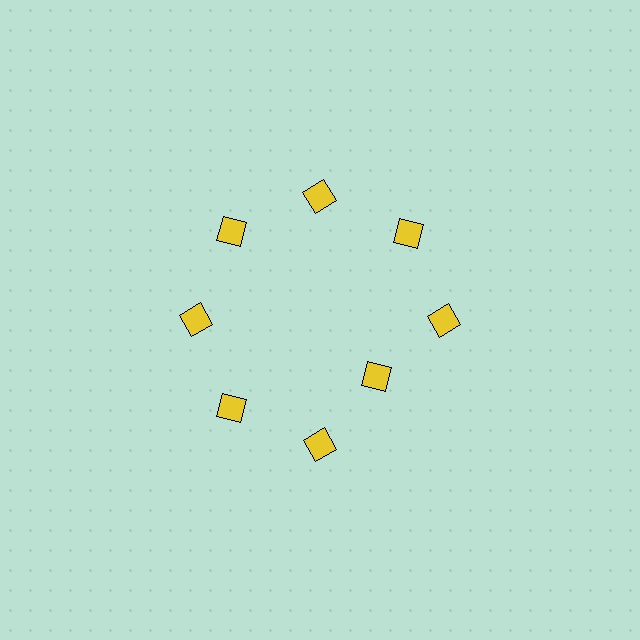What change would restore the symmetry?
The symmetry would be restored by moving it outward, back onto the ring so that all 8 diamonds sit at equal angles and equal distance from the center.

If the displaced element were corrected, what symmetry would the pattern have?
It would have 8-fold rotational symmetry — the pattern would map onto itself every 45 degrees.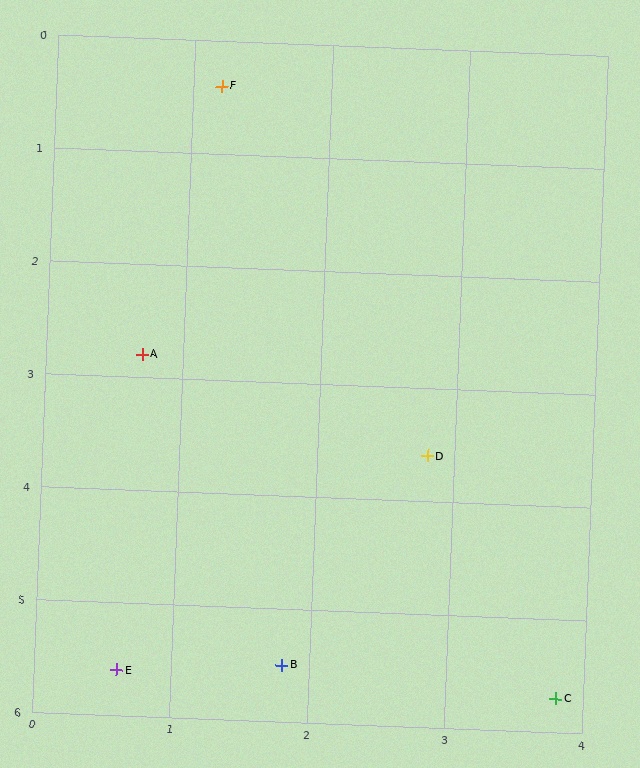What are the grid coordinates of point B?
Point B is at approximately (1.8, 5.5).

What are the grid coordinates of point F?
Point F is at approximately (1.2, 0.4).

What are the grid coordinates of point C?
Point C is at approximately (3.8, 5.7).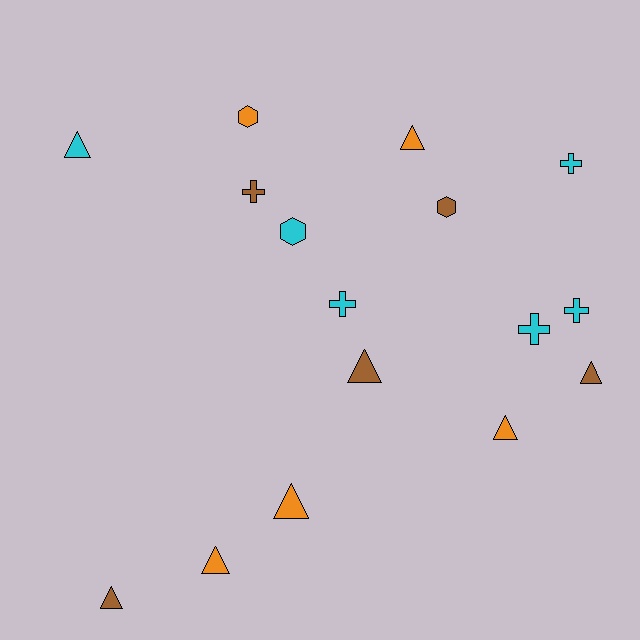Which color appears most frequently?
Cyan, with 6 objects.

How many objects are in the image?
There are 16 objects.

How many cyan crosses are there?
There are 4 cyan crosses.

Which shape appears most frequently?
Triangle, with 8 objects.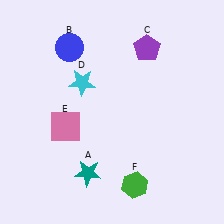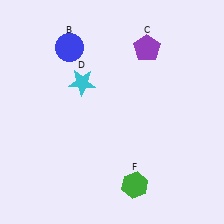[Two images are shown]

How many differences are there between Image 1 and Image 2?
There are 2 differences between the two images.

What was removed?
The teal star (A), the pink square (E) were removed in Image 2.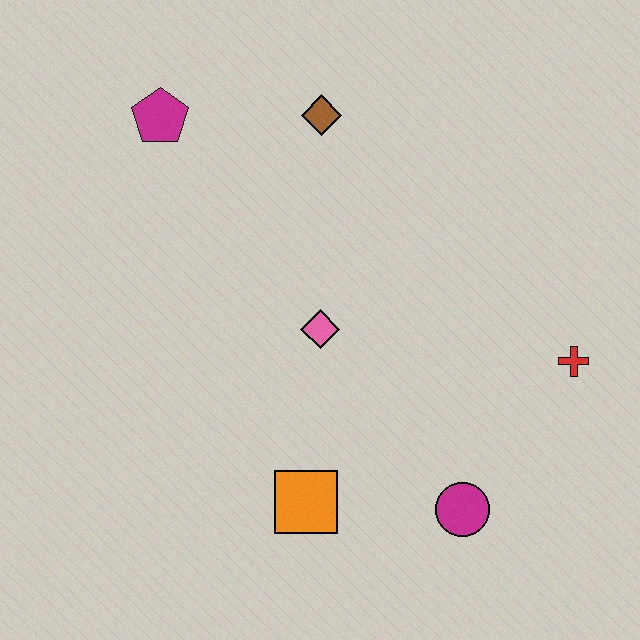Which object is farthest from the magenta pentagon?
The magenta circle is farthest from the magenta pentagon.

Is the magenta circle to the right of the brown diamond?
Yes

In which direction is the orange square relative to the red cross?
The orange square is to the left of the red cross.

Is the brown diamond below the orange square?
No